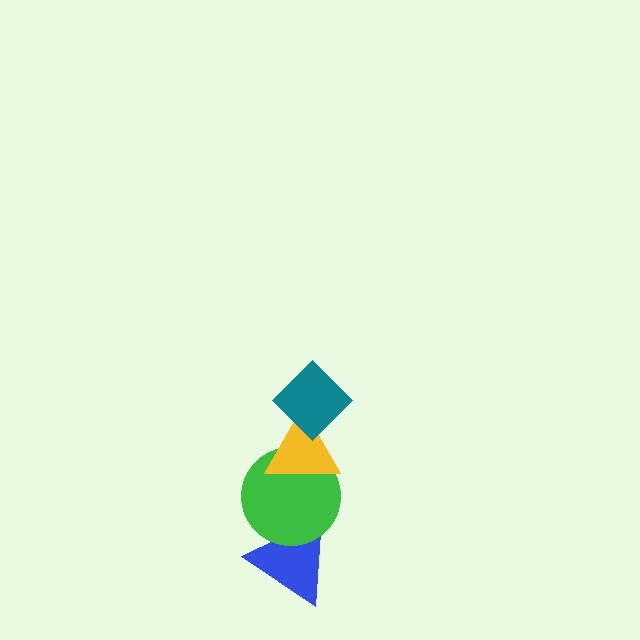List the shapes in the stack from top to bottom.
From top to bottom: the teal diamond, the yellow triangle, the green circle, the blue triangle.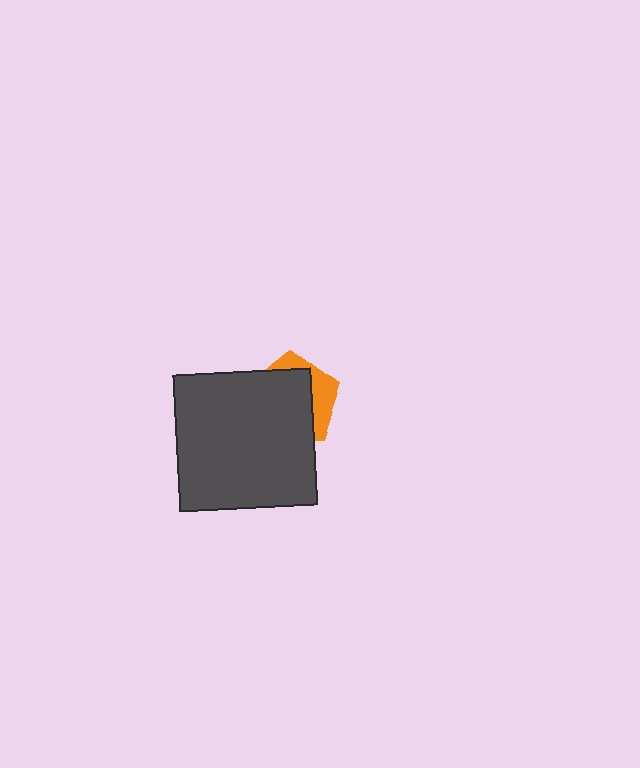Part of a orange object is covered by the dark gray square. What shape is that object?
It is a pentagon.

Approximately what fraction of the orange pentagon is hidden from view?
Roughly 69% of the orange pentagon is hidden behind the dark gray square.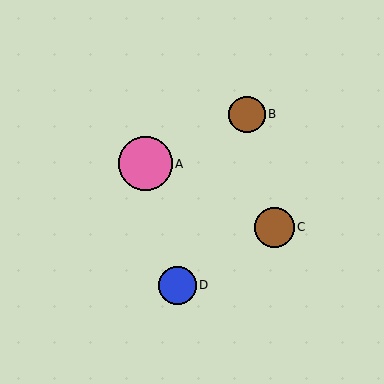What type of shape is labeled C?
Shape C is a brown circle.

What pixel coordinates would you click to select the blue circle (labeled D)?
Click at (177, 285) to select the blue circle D.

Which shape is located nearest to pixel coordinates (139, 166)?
The pink circle (labeled A) at (145, 164) is nearest to that location.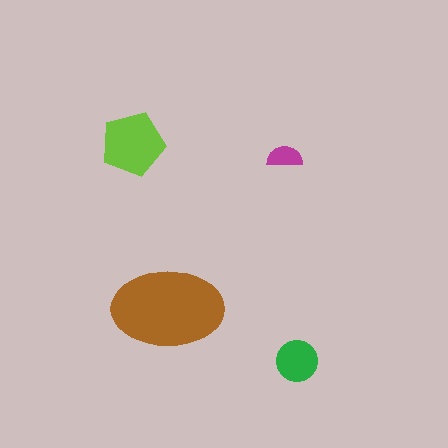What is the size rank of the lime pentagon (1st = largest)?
2nd.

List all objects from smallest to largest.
The magenta semicircle, the green circle, the lime pentagon, the brown ellipse.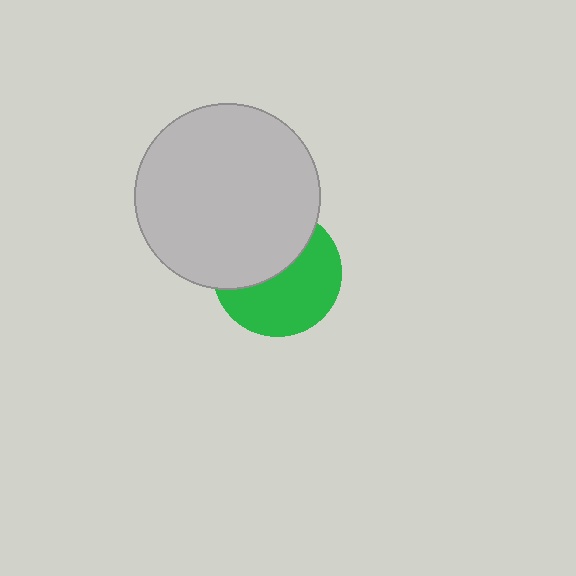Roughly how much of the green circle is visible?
About half of it is visible (roughly 56%).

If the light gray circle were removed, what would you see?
You would see the complete green circle.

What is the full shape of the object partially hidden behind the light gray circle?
The partially hidden object is a green circle.